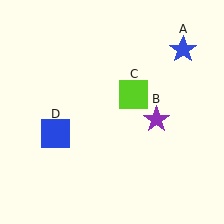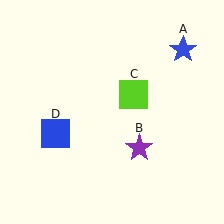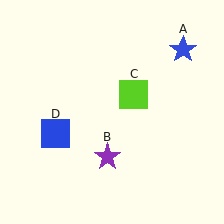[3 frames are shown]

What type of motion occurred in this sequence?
The purple star (object B) rotated clockwise around the center of the scene.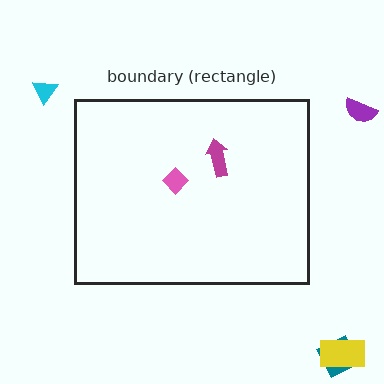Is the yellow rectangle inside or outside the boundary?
Outside.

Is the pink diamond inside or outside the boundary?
Inside.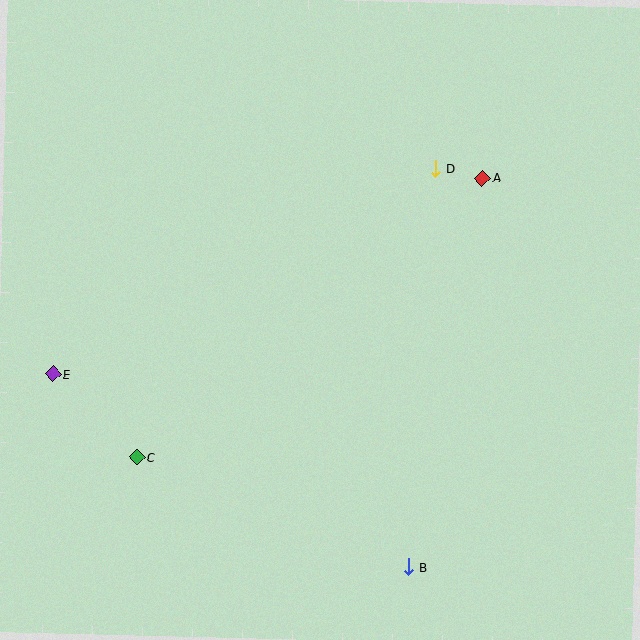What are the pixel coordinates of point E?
Point E is at (53, 374).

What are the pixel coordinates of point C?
Point C is at (137, 457).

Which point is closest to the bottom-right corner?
Point B is closest to the bottom-right corner.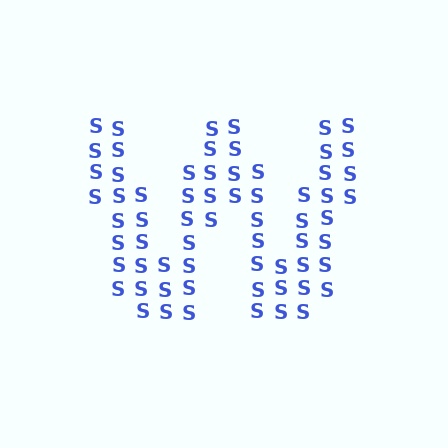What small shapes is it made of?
It is made of small letter S's.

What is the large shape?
The large shape is the letter W.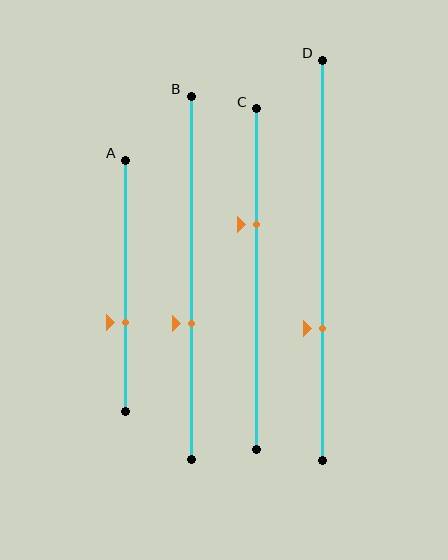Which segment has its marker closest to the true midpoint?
Segment B has its marker closest to the true midpoint.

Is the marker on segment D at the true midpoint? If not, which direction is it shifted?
No, the marker on segment D is shifted downward by about 17% of the segment length.